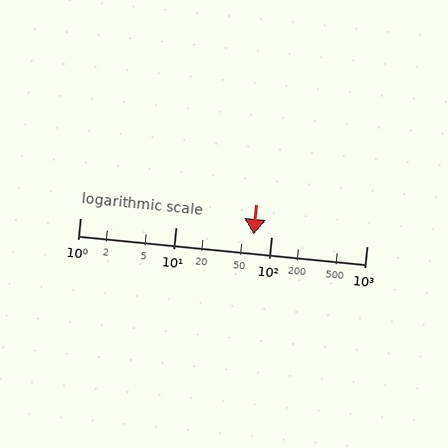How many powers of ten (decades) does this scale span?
The scale spans 3 decades, from 1 to 1000.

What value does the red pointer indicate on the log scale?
The pointer indicates approximately 65.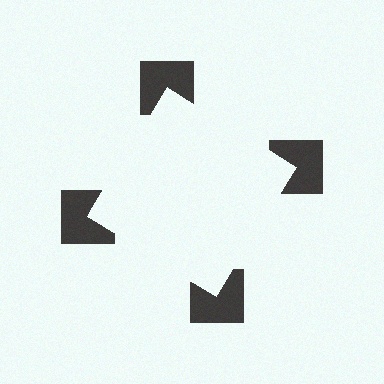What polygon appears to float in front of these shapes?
An illusory square — its edges are inferred from the aligned wedge cuts in the notched squares, not physically drawn.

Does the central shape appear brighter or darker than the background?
It typically appears slightly brighter than the background, even though no actual brightness change is drawn.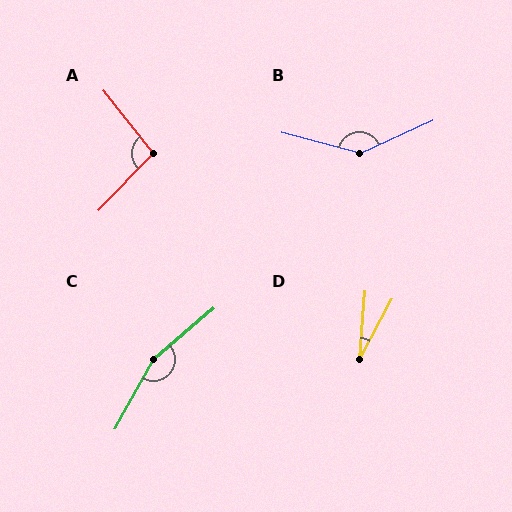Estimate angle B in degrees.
Approximately 140 degrees.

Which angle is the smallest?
D, at approximately 24 degrees.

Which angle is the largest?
C, at approximately 160 degrees.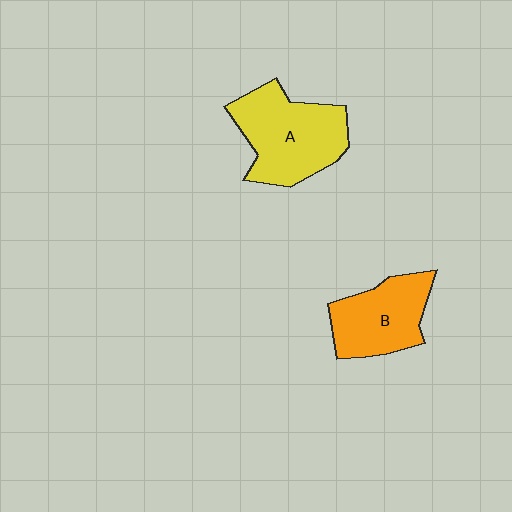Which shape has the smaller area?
Shape B (orange).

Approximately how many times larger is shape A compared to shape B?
Approximately 1.3 times.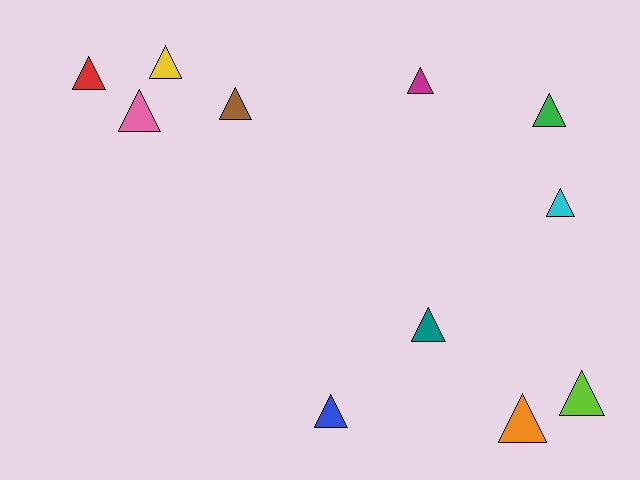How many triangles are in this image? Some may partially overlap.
There are 11 triangles.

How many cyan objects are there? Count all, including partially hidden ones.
There is 1 cyan object.